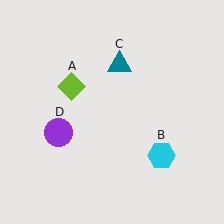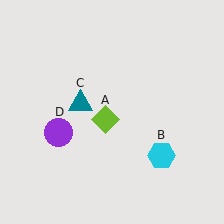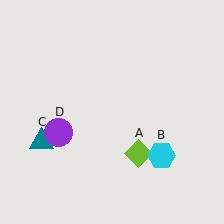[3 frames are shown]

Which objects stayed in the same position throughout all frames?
Cyan hexagon (object B) and purple circle (object D) remained stationary.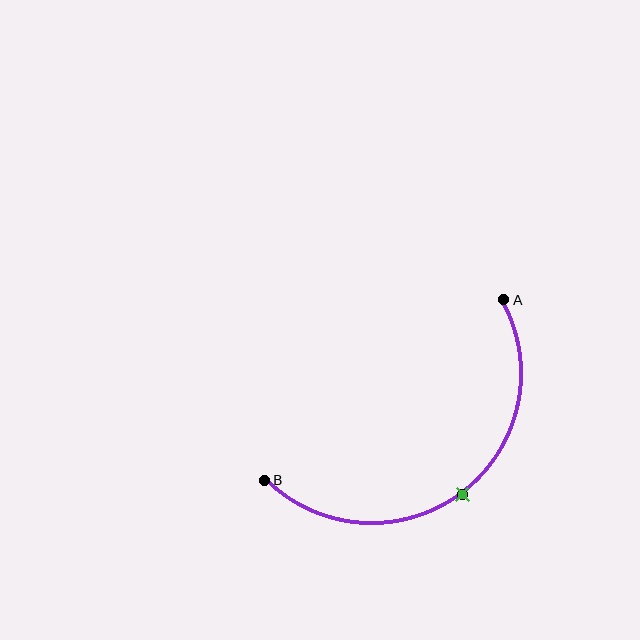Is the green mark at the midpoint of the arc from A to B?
Yes. The green mark lies on the arc at equal arc-length from both A and B — it is the arc midpoint.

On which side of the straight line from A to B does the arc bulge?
The arc bulges below and to the right of the straight line connecting A and B.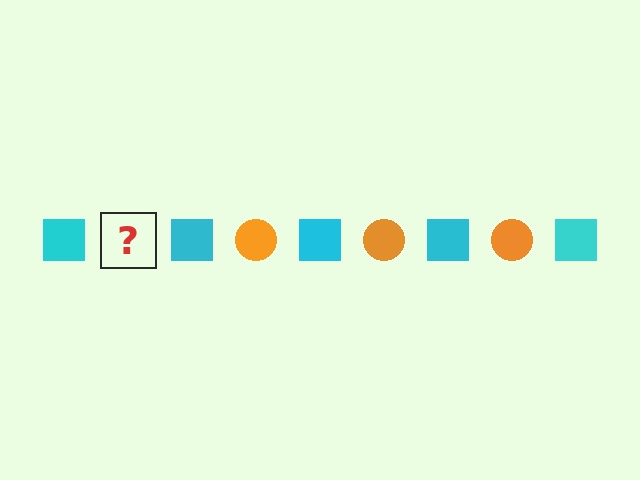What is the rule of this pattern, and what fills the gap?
The rule is that the pattern alternates between cyan square and orange circle. The gap should be filled with an orange circle.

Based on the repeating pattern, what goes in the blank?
The blank should be an orange circle.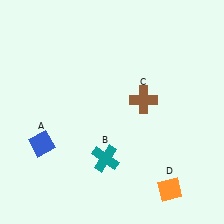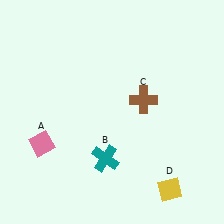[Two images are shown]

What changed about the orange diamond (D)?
In Image 1, D is orange. In Image 2, it changed to yellow.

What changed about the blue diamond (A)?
In Image 1, A is blue. In Image 2, it changed to pink.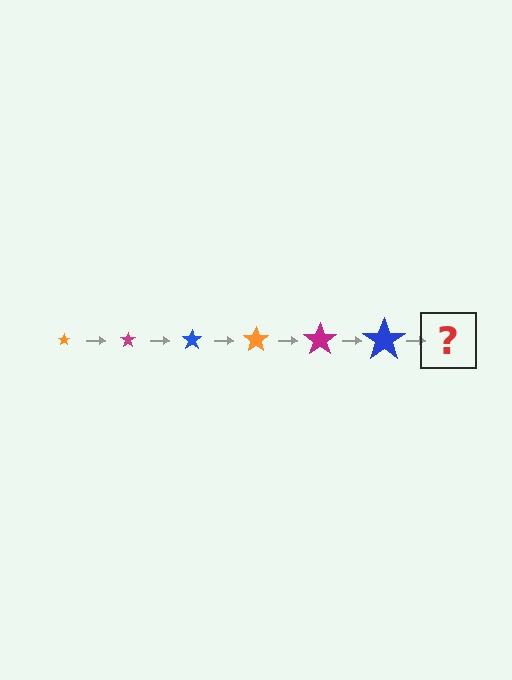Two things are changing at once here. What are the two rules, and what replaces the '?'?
The two rules are that the star grows larger each step and the color cycles through orange, magenta, and blue. The '?' should be an orange star, larger than the previous one.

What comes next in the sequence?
The next element should be an orange star, larger than the previous one.